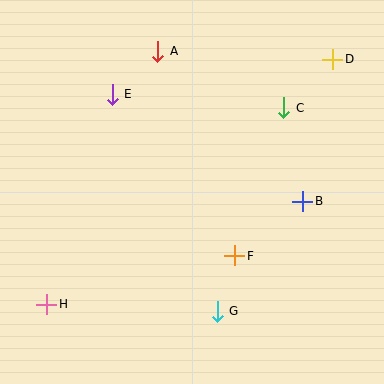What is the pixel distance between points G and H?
The distance between G and H is 171 pixels.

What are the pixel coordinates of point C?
Point C is at (284, 108).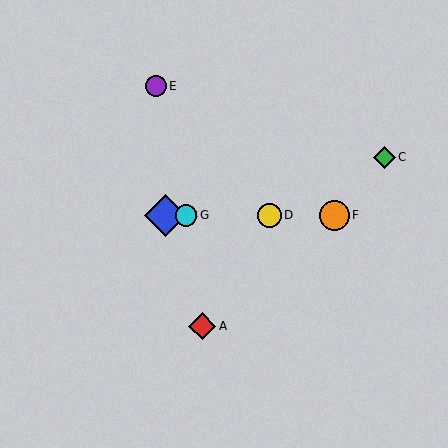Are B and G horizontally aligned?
Yes, both are at y≈215.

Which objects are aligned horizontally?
Objects B, D, F, G are aligned horizontally.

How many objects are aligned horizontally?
4 objects (B, D, F, G) are aligned horizontally.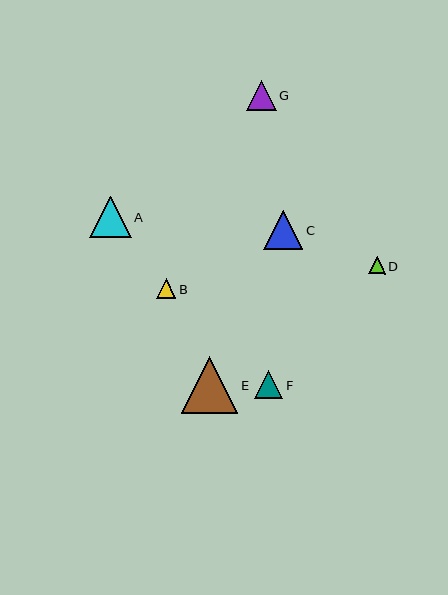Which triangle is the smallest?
Triangle D is the smallest with a size of approximately 16 pixels.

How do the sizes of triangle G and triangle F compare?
Triangle G and triangle F are approximately the same size.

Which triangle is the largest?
Triangle E is the largest with a size of approximately 56 pixels.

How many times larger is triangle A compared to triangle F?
Triangle A is approximately 1.5 times the size of triangle F.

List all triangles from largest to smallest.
From largest to smallest: E, A, C, G, F, B, D.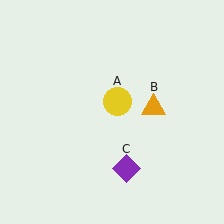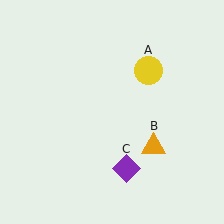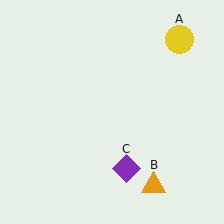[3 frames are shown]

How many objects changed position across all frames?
2 objects changed position: yellow circle (object A), orange triangle (object B).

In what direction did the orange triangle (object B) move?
The orange triangle (object B) moved down.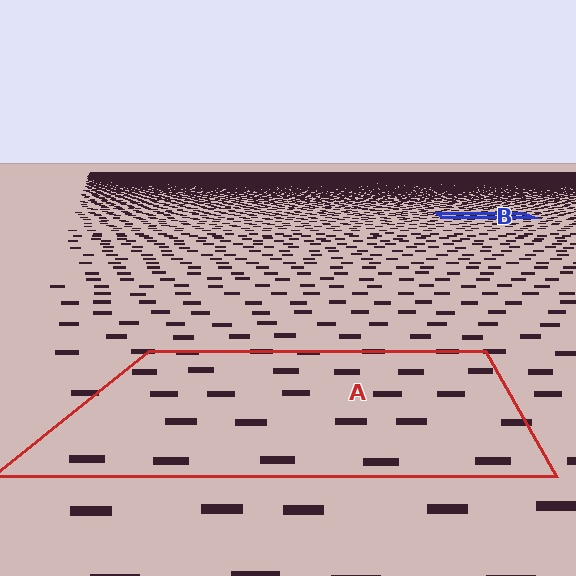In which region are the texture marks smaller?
The texture marks are smaller in region B, because it is farther away.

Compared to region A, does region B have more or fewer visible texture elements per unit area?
Region B has more texture elements per unit area — they are packed more densely because it is farther away.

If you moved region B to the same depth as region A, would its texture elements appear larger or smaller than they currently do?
They would appear larger. At a closer depth, the same texture elements are projected at a bigger on-screen size.